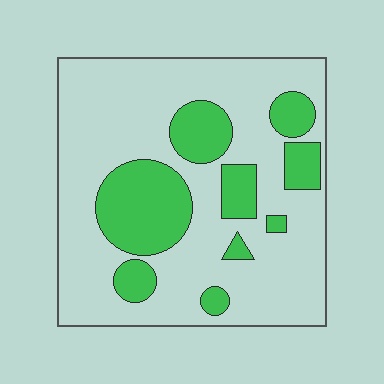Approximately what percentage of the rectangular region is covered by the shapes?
Approximately 25%.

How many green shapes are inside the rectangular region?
9.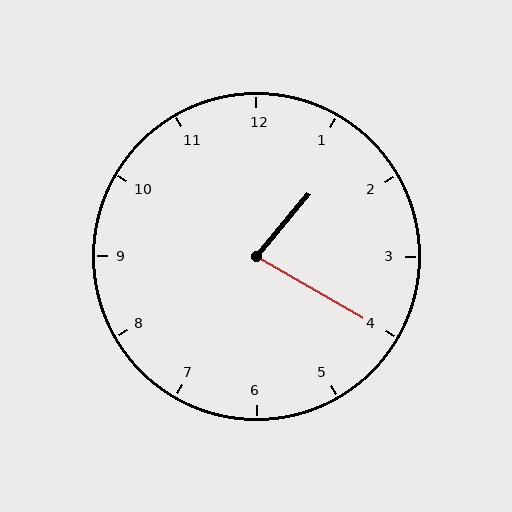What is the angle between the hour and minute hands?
Approximately 80 degrees.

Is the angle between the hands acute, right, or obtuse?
It is acute.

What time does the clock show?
1:20.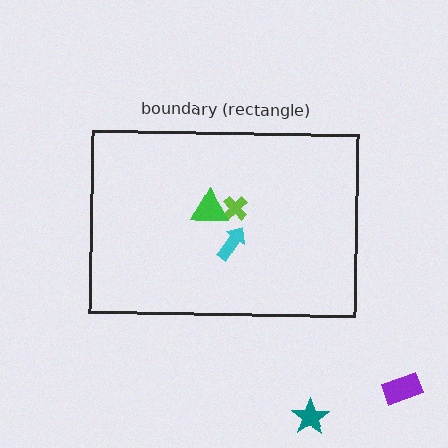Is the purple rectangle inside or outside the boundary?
Outside.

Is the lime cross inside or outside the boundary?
Inside.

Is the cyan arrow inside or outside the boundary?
Inside.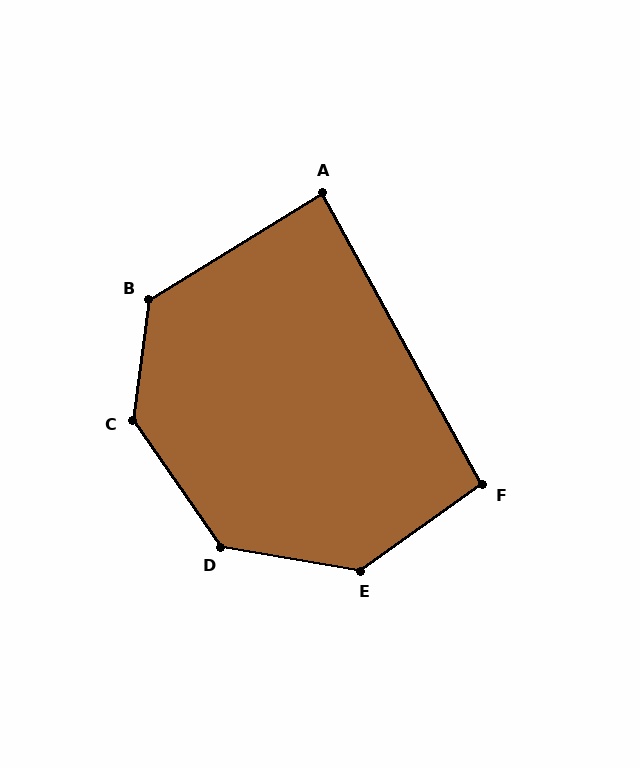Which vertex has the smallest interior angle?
A, at approximately 87 degrees.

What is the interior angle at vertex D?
Approximately 134 degrees (obtuse).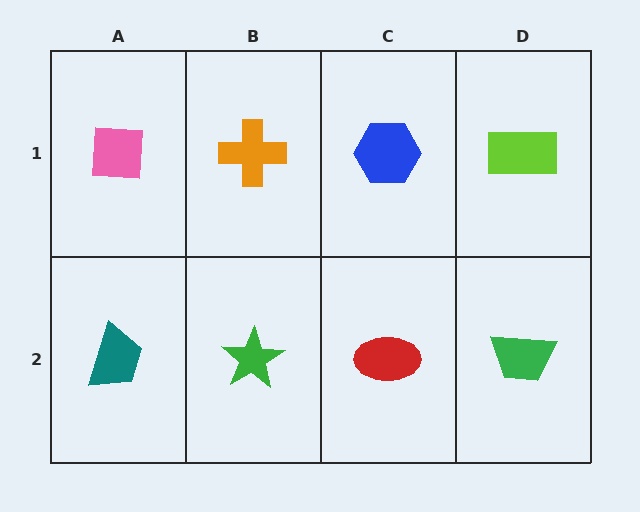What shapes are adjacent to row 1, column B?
A green star (row 2, column B), a pink square (row 1, column A), a blue hexagon (row 1, column C).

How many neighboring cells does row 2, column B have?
3.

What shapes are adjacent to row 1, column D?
A green trapezoid (row 2, column D), a blue hexagon (row 1, column C).